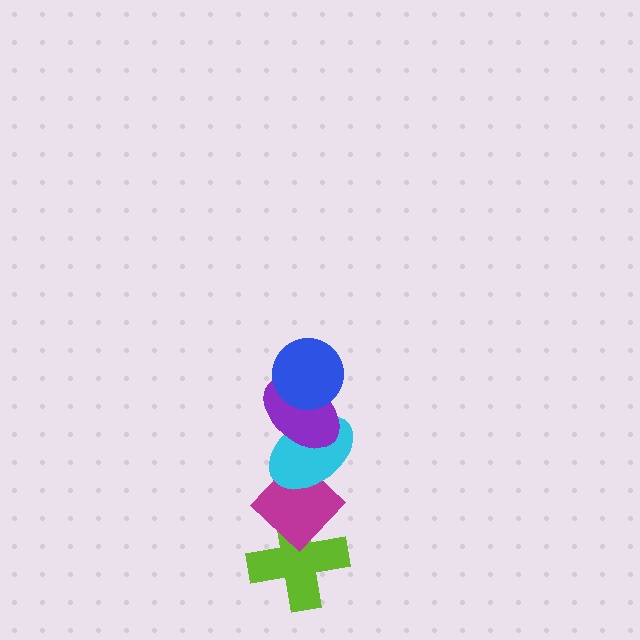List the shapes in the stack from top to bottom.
From top to bottom: the blue circle, the purple ellipse, the cyan ellipse, the magenta diamond, the lime cross.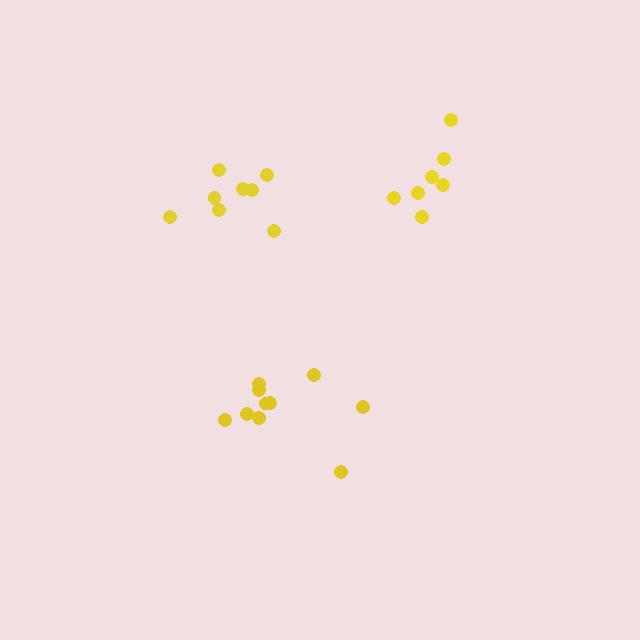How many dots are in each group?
Group 1: 10 dots, Group 2: 8 dots, Group 3: 7 dots (25 total).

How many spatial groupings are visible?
There are 3 spatial groupings.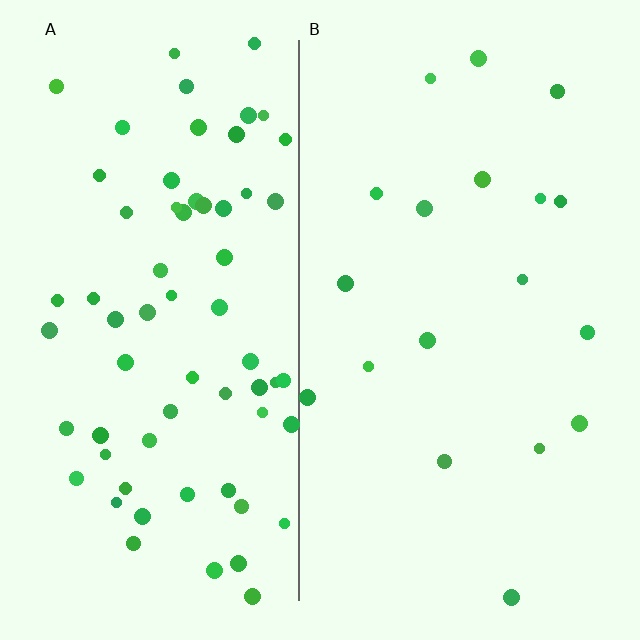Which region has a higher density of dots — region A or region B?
A (the left).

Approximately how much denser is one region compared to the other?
Approximately 3.6× — region A over region B.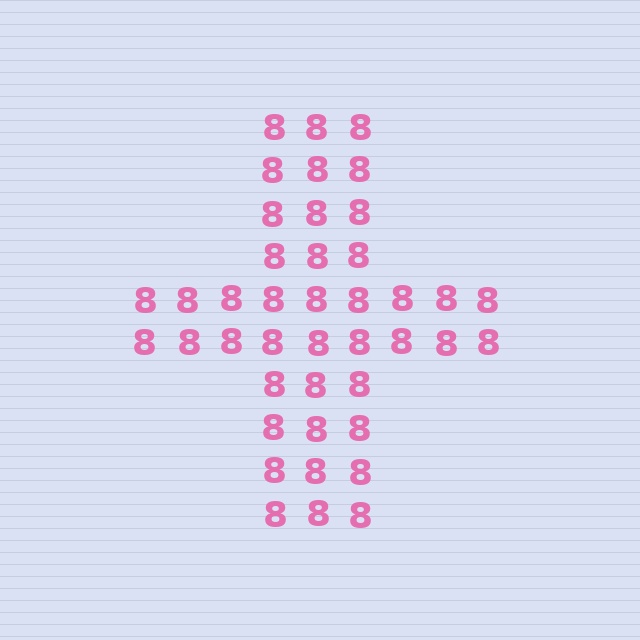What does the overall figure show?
The overall figure shows a cross.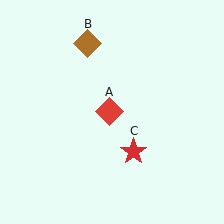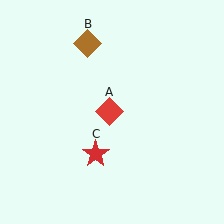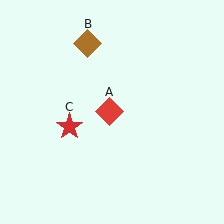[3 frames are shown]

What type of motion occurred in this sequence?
The red star (object C) rotated clockwise around the center of the scene.